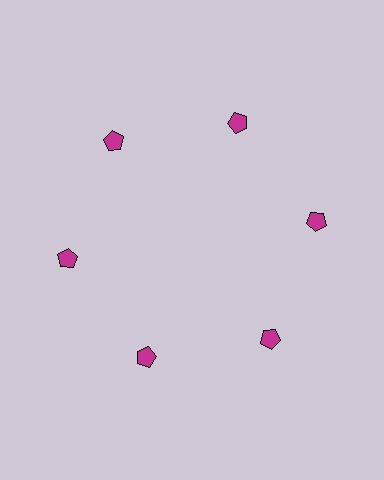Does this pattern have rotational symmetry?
Yes, this pattern has 6-fold rotational symmetry. It looks the same after rotating 60 degrees around the center.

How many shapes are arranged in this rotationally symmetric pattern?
There are 6 shapes, arranged in 6 groups of 1.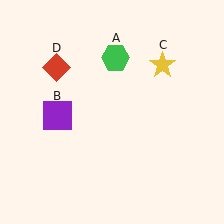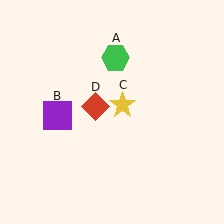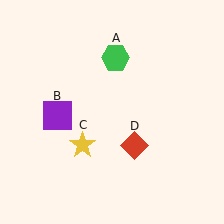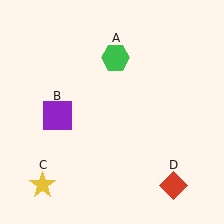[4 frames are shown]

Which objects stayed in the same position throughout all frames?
Green hexagon (object A) and purple square (object B) remained stationary.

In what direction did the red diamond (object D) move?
The red diamond (object D) moved down and to the right.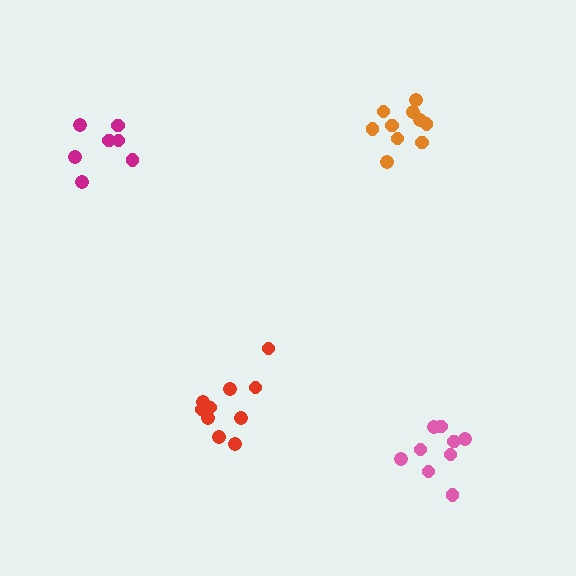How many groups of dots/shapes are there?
There are 4 groups.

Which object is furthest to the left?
The magenta cluster is leftmost.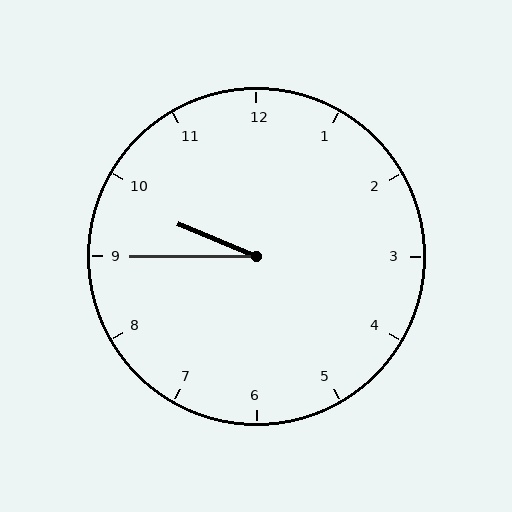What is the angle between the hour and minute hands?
Approximately 22 degrees.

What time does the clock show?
9:45.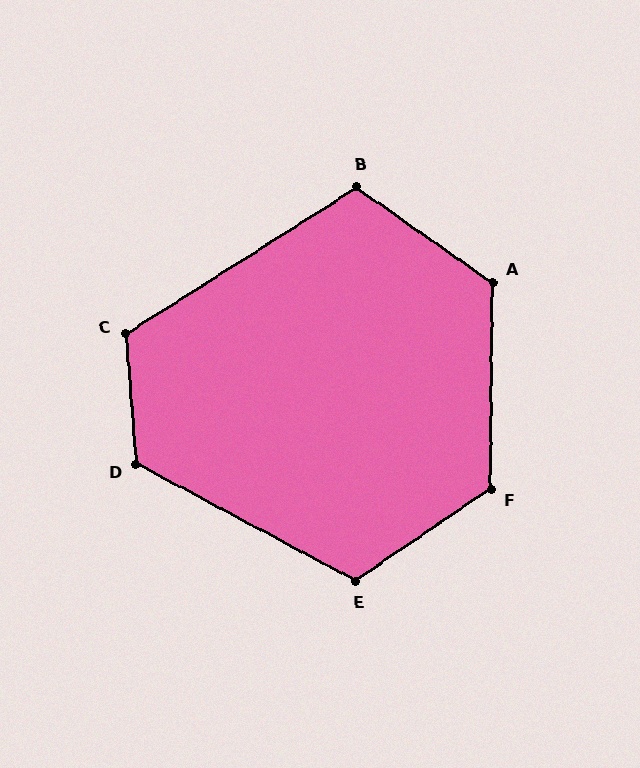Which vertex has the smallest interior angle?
B, at approximately 113 degrees.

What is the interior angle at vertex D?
Approximately 123 degrees (obtuse).